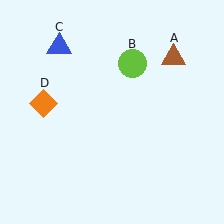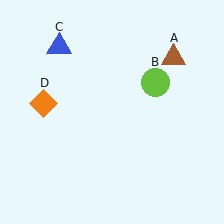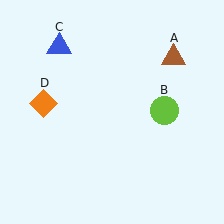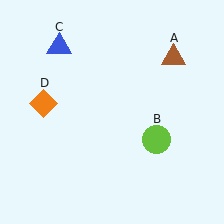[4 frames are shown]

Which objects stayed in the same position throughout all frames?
Brown triangle (object A) and blue triangle (object C) and orange diamond (object D) remained stationary.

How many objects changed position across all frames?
1 object changed position: lime circle (object B).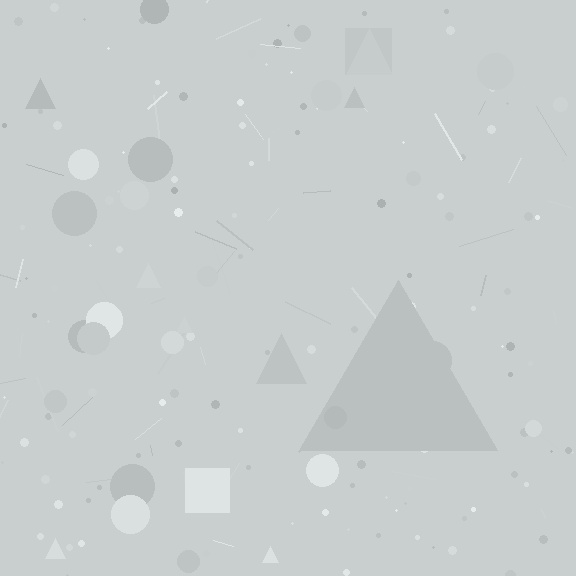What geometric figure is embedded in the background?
A triangle is embedded in the background.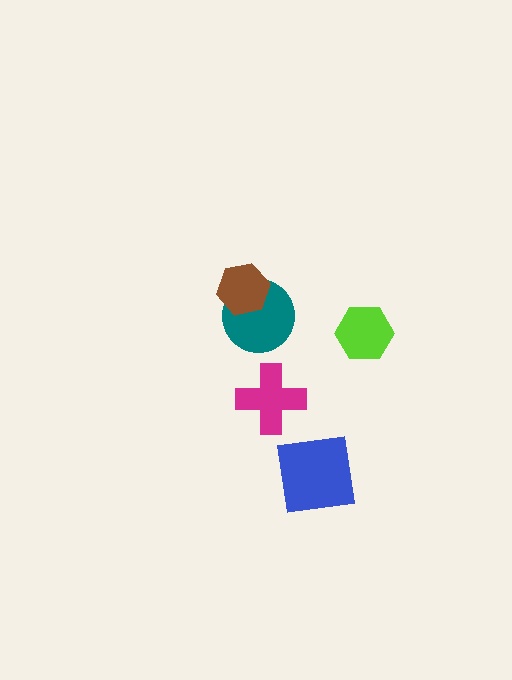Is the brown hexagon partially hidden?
No, no other shape covers it.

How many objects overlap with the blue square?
0 objects overlap with the blue square.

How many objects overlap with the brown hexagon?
1 object overlaps with the brown hexagon.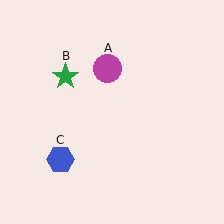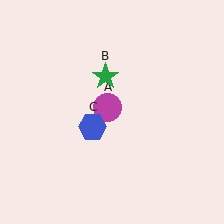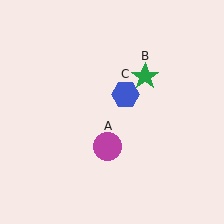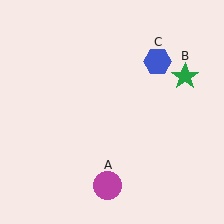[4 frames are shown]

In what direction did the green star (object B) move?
The green star (object B) moved right.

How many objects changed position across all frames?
3 objects changed position: magenta circle (object A), green star (object B), blue hexagon (object C).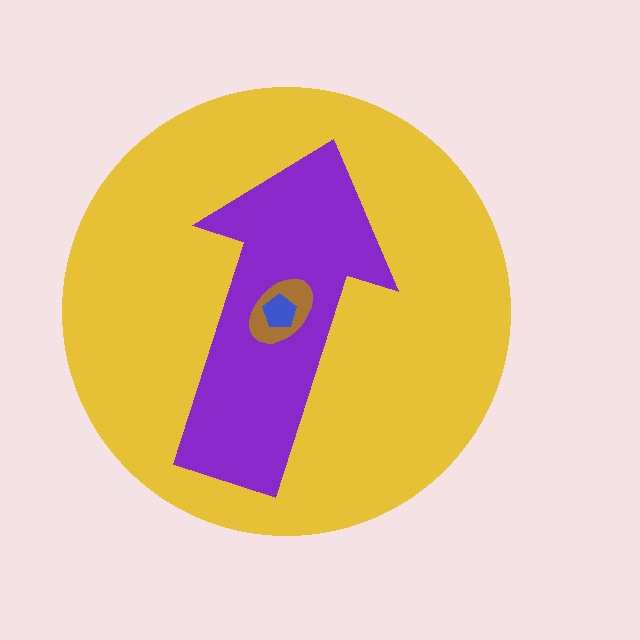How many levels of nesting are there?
4.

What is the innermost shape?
The blue pentagon.